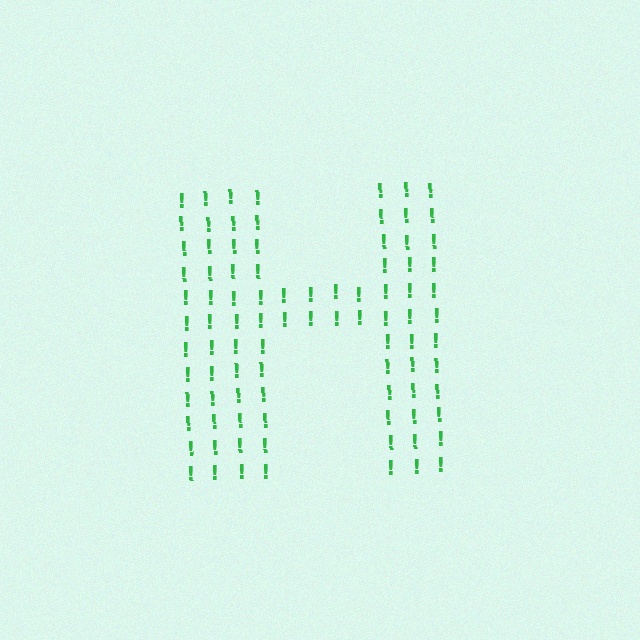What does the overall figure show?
The overall figure shows the letter H.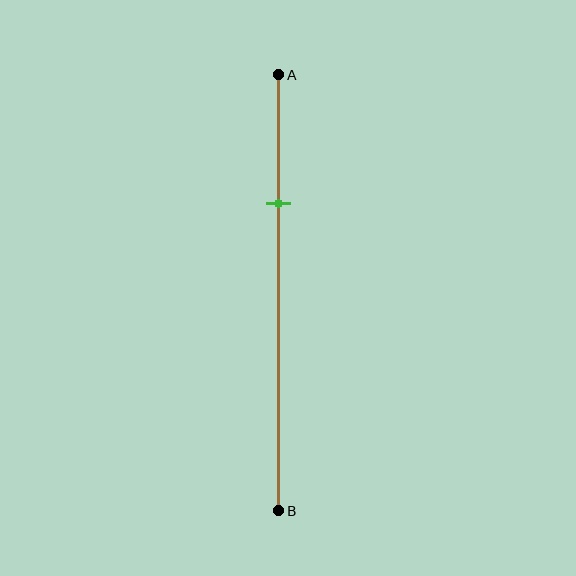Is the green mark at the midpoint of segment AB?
No, the mark is at about 30% from A, not at the 50% midpoint.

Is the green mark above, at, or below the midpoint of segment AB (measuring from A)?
The green mark is above the midpoint of segment AB.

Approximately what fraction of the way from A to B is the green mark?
The green mark is approximately 30% of the way from A to B.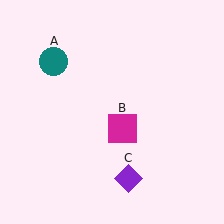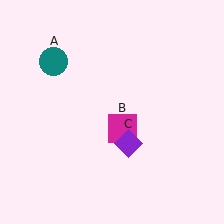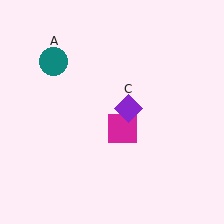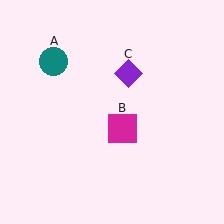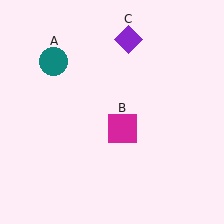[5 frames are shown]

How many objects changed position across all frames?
1 object changed position: purple diamond (object C).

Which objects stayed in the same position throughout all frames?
Teal circle (object A) and magenta square (object B) remained stationary.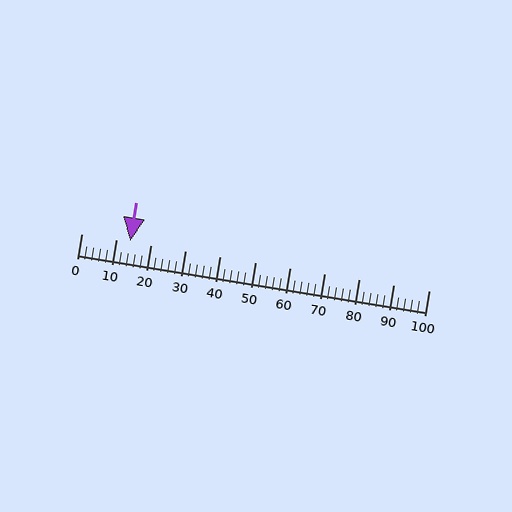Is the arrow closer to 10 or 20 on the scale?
The arrow is closer to 10.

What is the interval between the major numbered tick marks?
The major tick marks are spaced 10 units apart.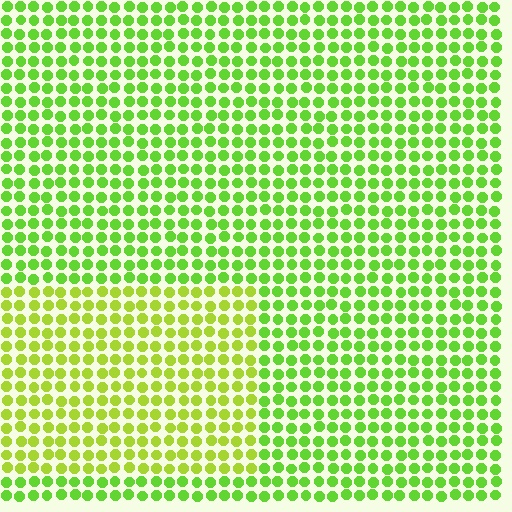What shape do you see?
I see a rectangle.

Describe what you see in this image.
The image is filled with small lime elements in a uniform arrangement. A rectangle-shaped region is visible where the elements are tinted to a slightly different hue, forming a subtle color boundary.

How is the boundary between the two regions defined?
The boundary is defined purely by a slight shift in hue (about 25 degrees). Spacing, size, and orientation are identical on both sides.